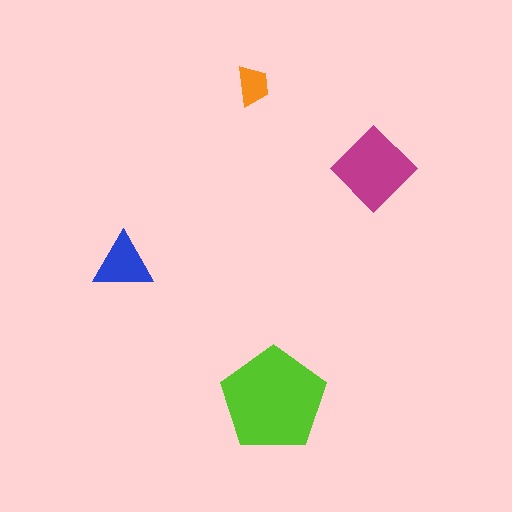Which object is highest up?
The orange trapezoid is topmost.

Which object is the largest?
The lime pentagon.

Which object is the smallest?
The orange trapezoid.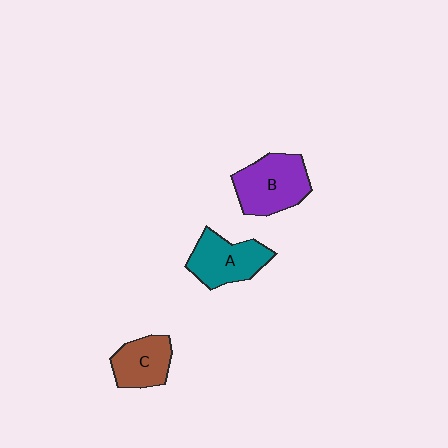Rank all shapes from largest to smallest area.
From largest to smallest: B (purple), A (teal), C (brown).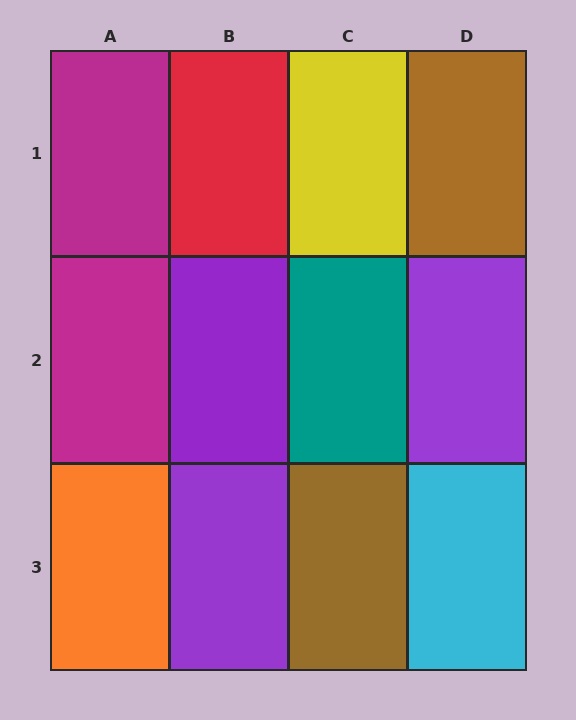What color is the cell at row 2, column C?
Teal.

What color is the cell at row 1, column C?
Yellow.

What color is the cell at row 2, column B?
Purple.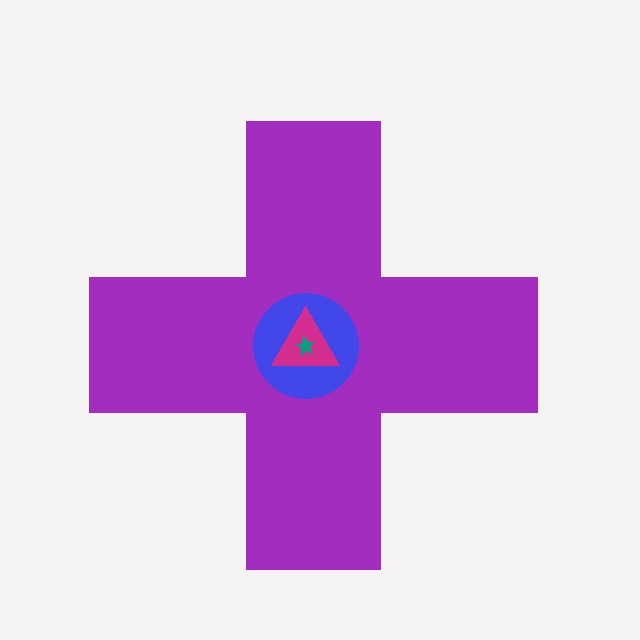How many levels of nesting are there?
4.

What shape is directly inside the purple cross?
The blue circle.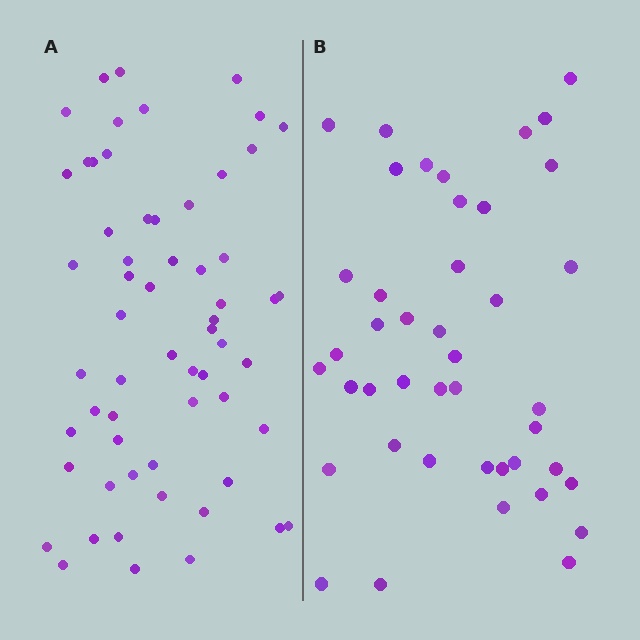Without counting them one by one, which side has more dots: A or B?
Region A (the left region) has more dots.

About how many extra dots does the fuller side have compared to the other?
Region A has approximately 15 more dots than region B.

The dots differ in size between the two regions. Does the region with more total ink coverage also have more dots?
No. Region B has more total ink coverage because its dots are larger, but region A actually contains more individual dots. Total area can be misleading — the number of items is what matters here.